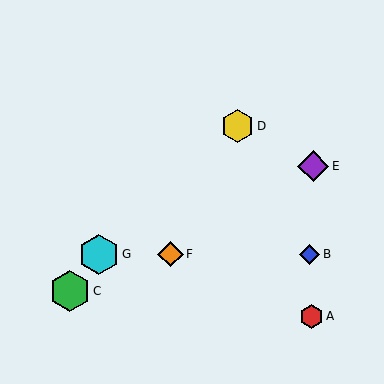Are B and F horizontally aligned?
Yes, both are at y≈254.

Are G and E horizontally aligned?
No, G is at y≈254 and E is at y≈166.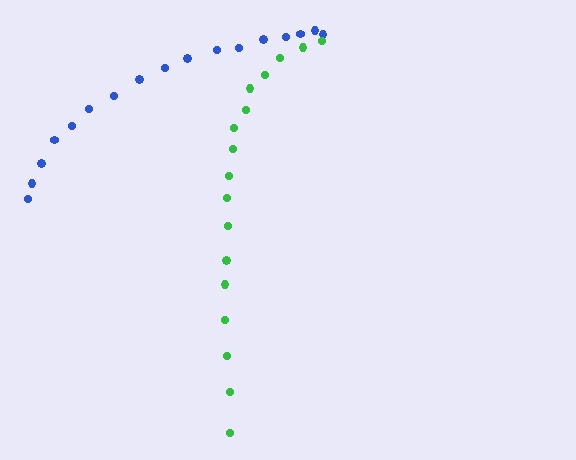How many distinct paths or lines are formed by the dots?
There are 2 distinct paths.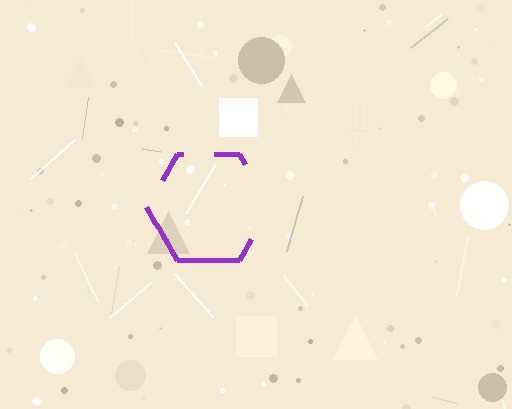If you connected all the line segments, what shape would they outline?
They would outline a hexagon.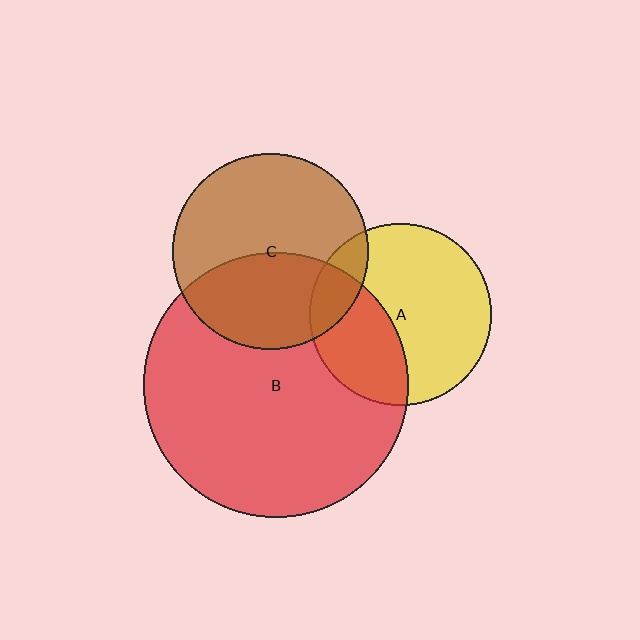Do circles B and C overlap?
Yes.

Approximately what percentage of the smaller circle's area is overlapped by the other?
Approximately 40%.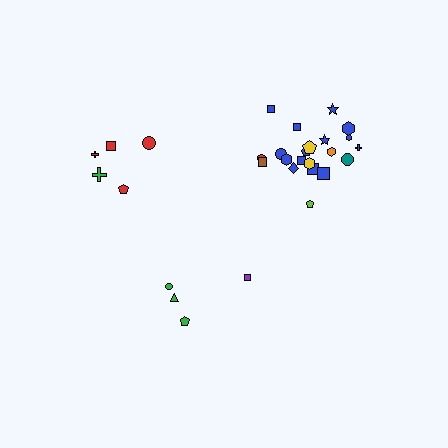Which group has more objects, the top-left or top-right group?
The top-right group.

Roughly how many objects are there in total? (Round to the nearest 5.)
Roughly 30 objects in total.